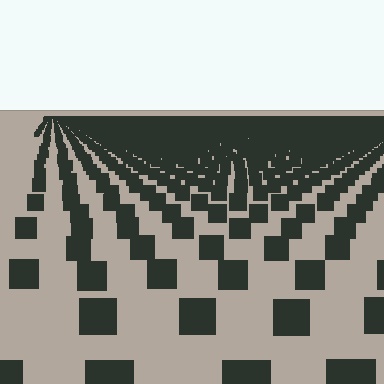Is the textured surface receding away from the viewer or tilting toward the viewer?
The surface is receding away from the viewer. Texture elements get smaller and denser toward the top.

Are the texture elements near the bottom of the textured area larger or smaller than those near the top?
Larger. Near the bottom, elements are closer to the viewer and appear at a bigger on-screen size.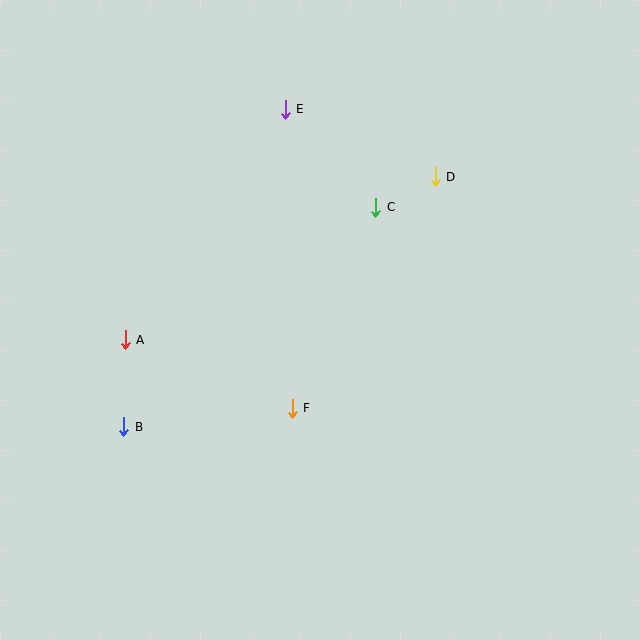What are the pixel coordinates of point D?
Point D is at (435, 177).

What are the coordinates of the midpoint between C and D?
The midpoint between C and D is at (405, 192).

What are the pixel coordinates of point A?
Point A is at (125, 340).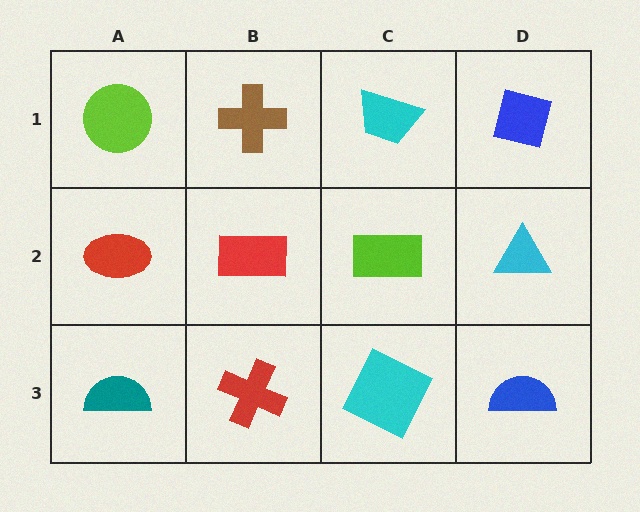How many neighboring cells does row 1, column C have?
3.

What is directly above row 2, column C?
A cyan trapezoid.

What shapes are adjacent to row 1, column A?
A red ellipse (row 2, column A), a brown cross (row 1, column B).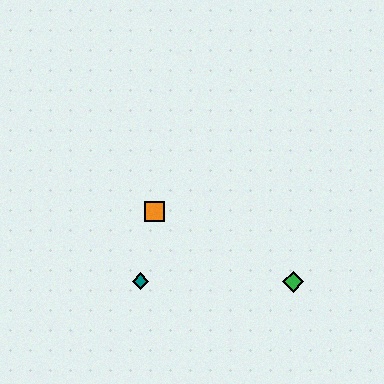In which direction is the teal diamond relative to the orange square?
The teal diamond is below the orange square.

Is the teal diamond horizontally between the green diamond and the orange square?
No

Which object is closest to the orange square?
The teal diamond is closest to the orange square.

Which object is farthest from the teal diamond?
The green diamond is farthest from the teal diamond.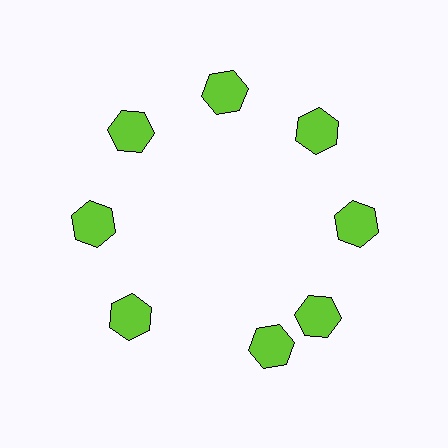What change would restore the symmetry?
The symmetry would be restored by rotating it back into even spacing with its neighbors so that all 8 hexagons sit at equal angles and equal distance from the center.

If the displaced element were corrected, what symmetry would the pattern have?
It would have 8-fold rotational symmetry — the pattern would map onto itself every 45 degrees.